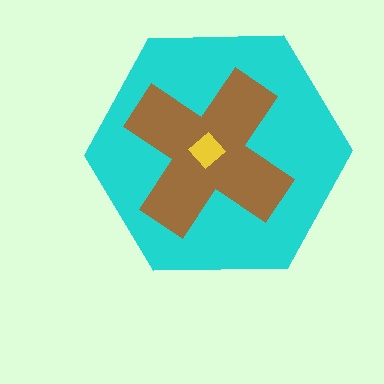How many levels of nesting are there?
3.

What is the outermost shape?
The cyan hexagon.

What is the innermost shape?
The yellow diamond.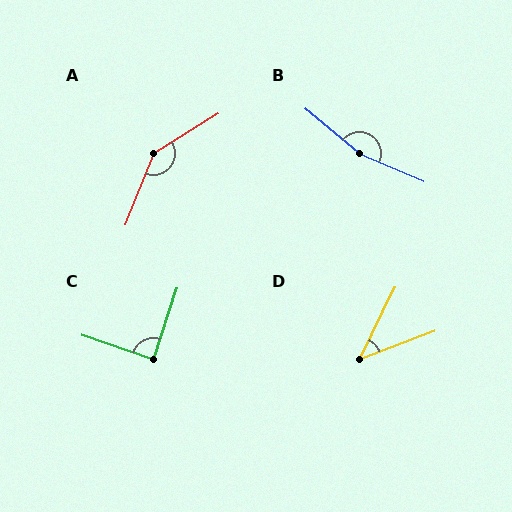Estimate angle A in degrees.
Approximately 143 degrees.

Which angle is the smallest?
D, at approximately 43 degrees.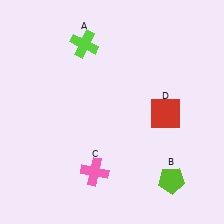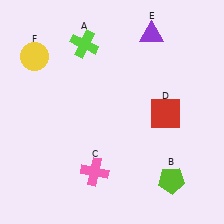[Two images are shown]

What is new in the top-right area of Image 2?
A purple triangle (E) was added in the top-right area of Image 2.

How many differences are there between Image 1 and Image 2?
There are 2 differences between the two images.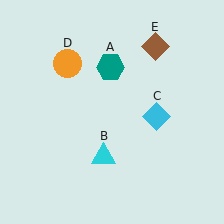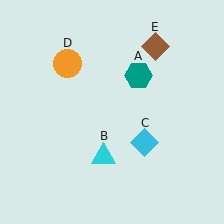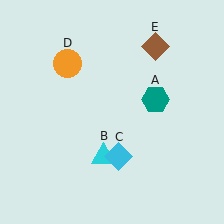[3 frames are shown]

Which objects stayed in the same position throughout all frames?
Cyan triangle (object B) and orange circle (object D) and brown diamond (object E) remained stationary.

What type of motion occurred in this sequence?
The teal hexagon (object A), cyan diamond (object C) rotated clockwise around the center of the scene.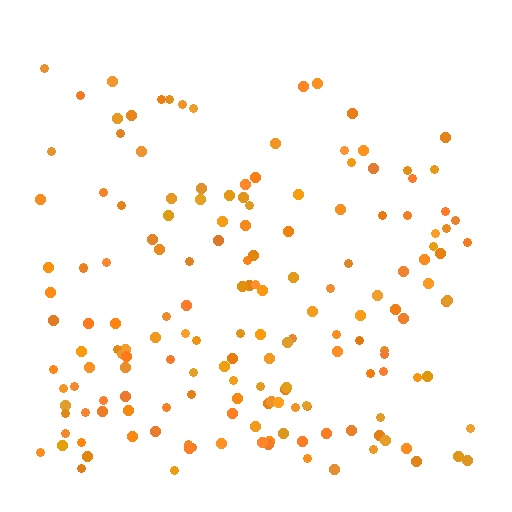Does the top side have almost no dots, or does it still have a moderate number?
Still a moderate number, just noticeably fewer than the bottom.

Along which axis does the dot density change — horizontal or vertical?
Vertical.